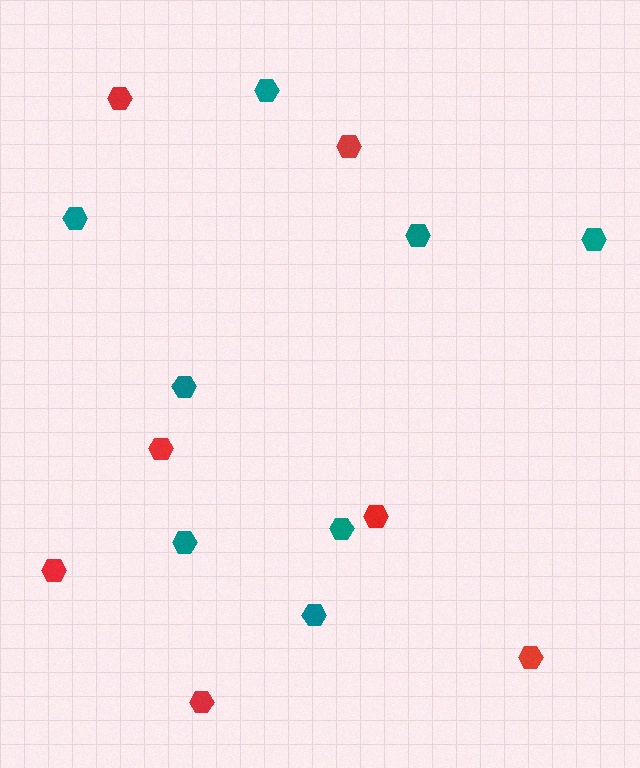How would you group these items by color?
There are 2 groups: one group of red hexagons (7) and one group of teal hexagons (8).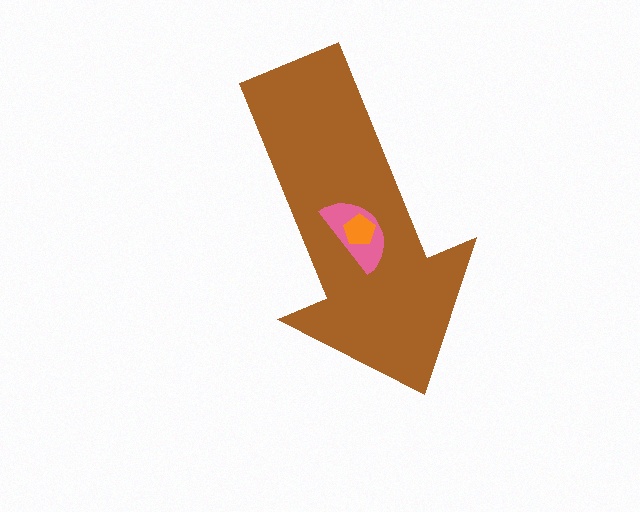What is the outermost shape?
The brown arrow.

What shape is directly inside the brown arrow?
The pink semicircle.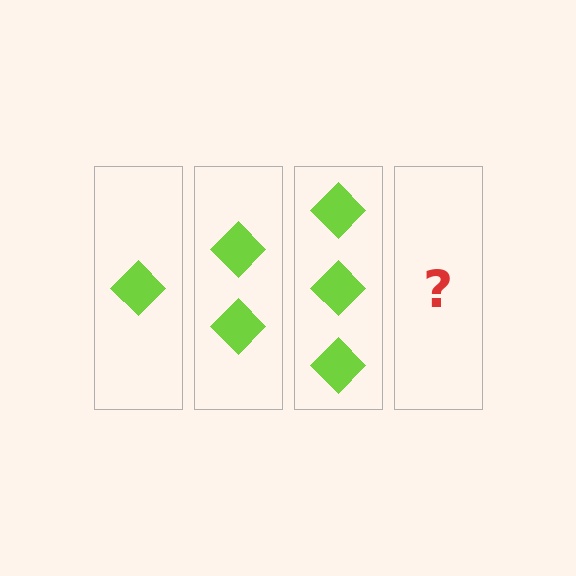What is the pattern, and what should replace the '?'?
The pattern is that each step adds one more diamond. The '?' should be 4 diamonds.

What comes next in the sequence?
The next element should be 4 diamonds.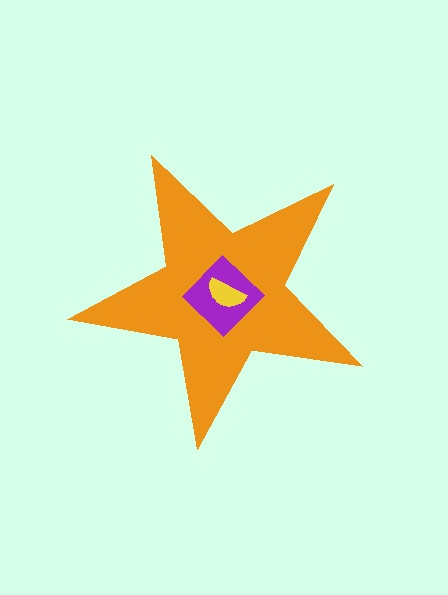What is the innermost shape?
The yellow semicircle.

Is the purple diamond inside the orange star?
Yes.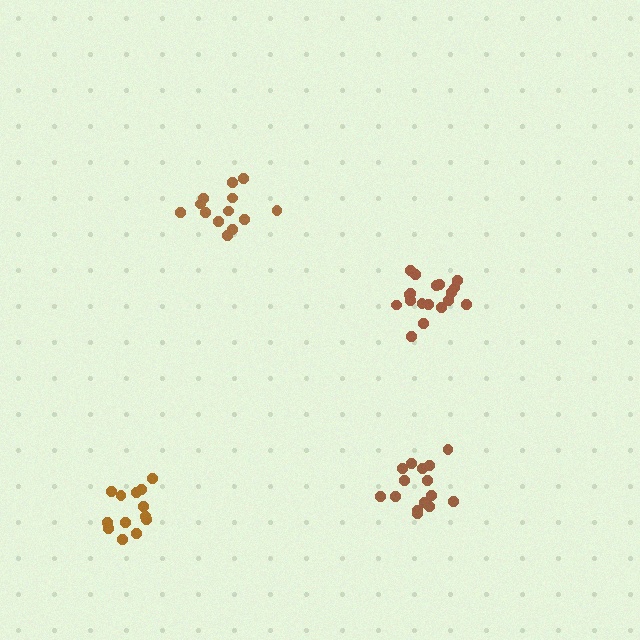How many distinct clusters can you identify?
There are 4 distinct clusters.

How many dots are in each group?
Group 1: 18 dots, Group 2: 15 dots, Group 3: 13 dots, Group 4: 13 dots (59 total).